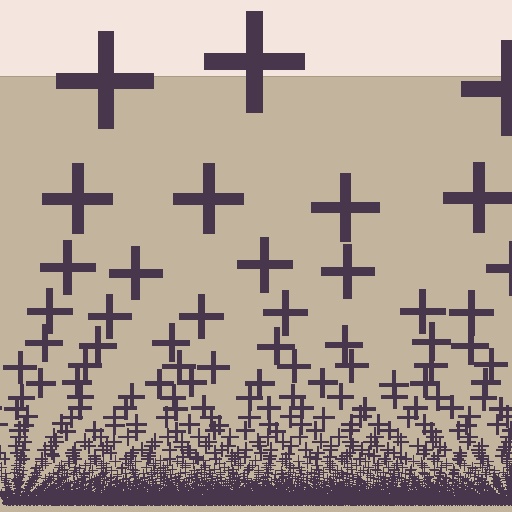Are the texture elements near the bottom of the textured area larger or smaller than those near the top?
Smaller. The gradient is inverted — elements near the bottom are smaller and denser.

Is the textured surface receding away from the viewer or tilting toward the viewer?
The surface appears to tilt toward the viewer. Texture elements get larger and sparser toward the top.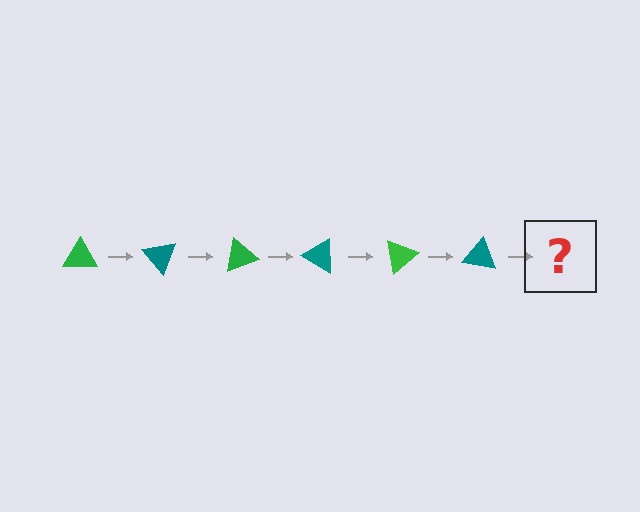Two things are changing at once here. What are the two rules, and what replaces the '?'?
The two rules are that it rotates 50 degrees each step and the color cycles through green and teal. The '?' should be a green triangle, rotated 300 degrees from the start.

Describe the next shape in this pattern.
It should be a green triangle, rotated 300 degrees from the start.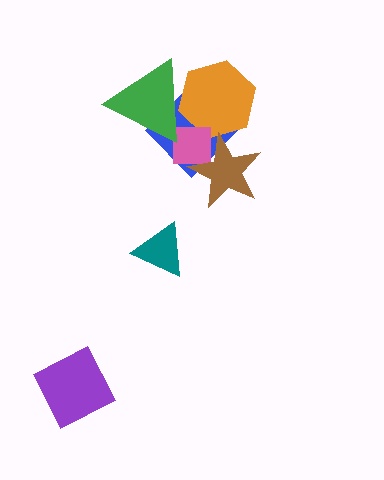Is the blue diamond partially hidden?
Yes, it is partially covered by another shape.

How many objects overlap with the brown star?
2 objects overlap with the brown star.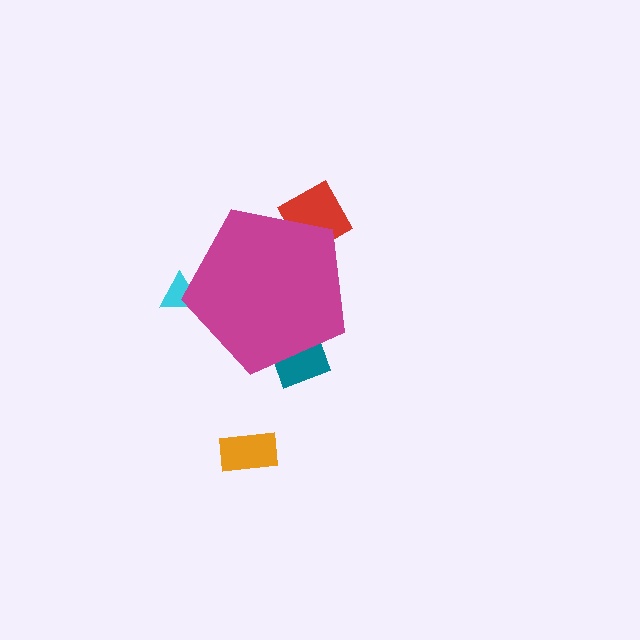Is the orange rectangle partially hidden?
No, the orange rectangle is fully visible.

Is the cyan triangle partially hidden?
Yes, the cyan triangle is partially hidden behind the magenta pentagon.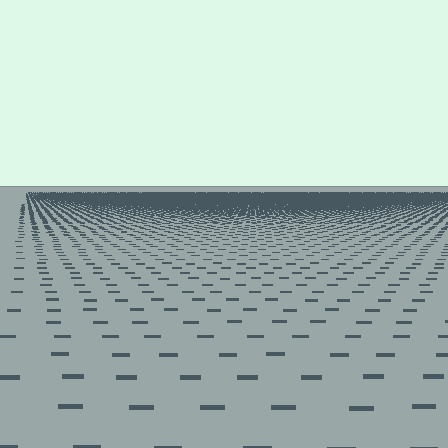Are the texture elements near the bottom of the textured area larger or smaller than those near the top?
Larger. Near the bottom, elements are closer to the viewer and appear at a bigger on-screen size.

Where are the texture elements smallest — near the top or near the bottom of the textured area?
Near the top.